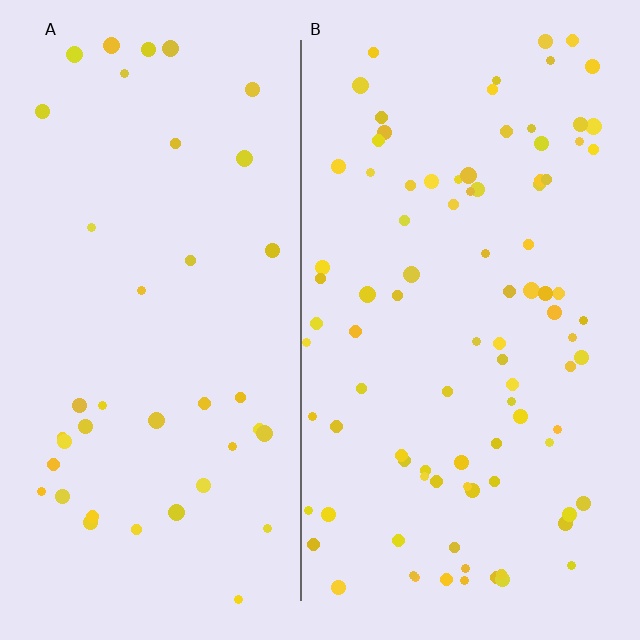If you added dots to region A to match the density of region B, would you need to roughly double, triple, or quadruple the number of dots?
Approximately double.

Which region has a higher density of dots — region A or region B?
B (the right).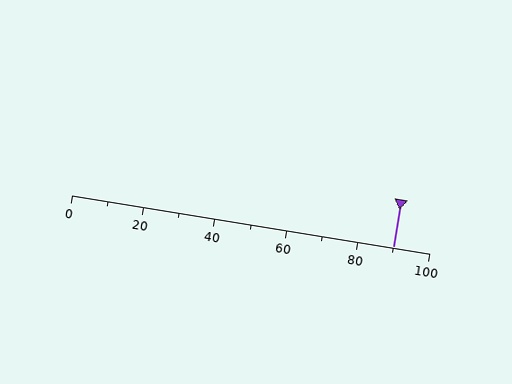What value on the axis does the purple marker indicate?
The marker indicates approximately 90.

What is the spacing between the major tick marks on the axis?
The major ticks are spaced 20 apart.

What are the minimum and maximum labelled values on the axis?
The axis runs from 0 to 100.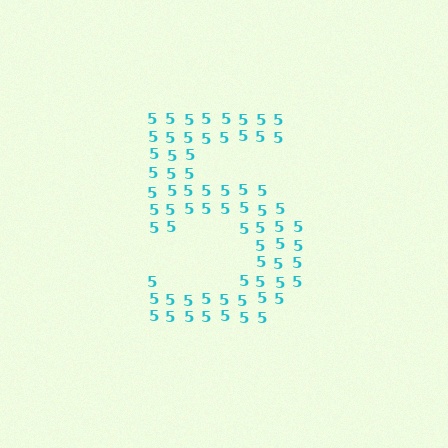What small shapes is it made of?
It is made of small digit 5's.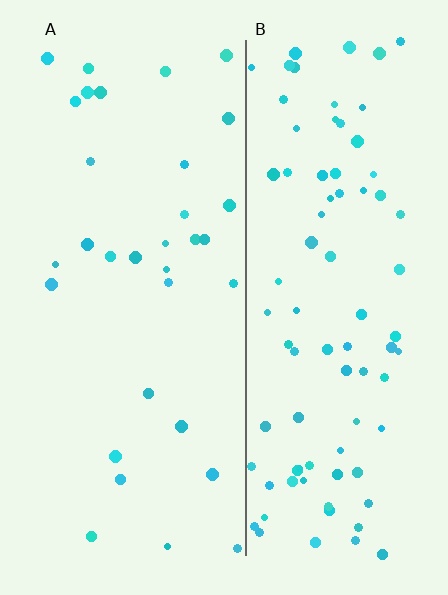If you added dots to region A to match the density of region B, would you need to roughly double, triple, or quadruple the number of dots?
Approximately triple.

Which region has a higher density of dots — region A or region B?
B (the right).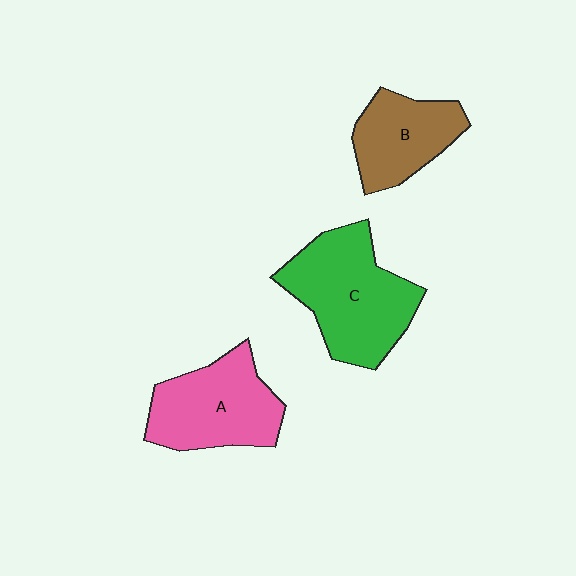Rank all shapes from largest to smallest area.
From largest to smallest: C (green), A (pink), B (brown).